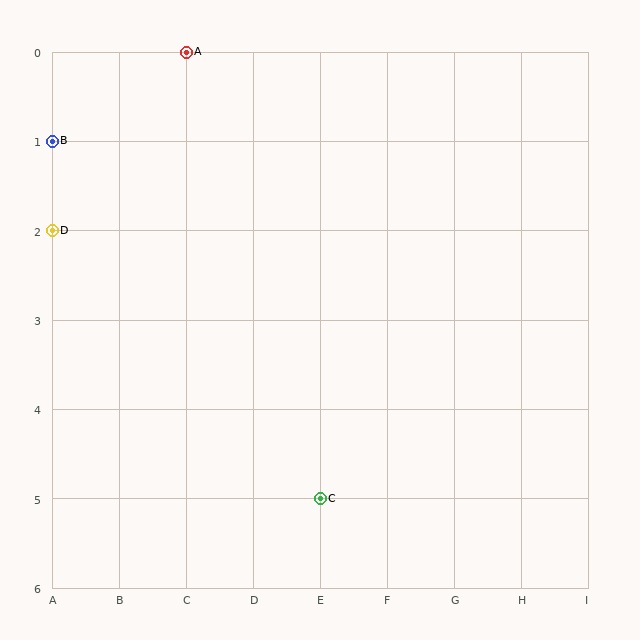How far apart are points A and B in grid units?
Points A and B are 2 columns and 1 row apart (about 2.2 grid units diagonally).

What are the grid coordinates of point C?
Point C is at grid coordinates (E, 5).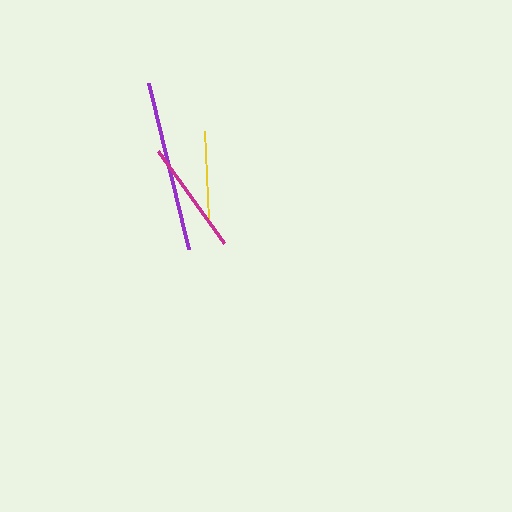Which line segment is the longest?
The purple line is the longest at approximately 171 pixels.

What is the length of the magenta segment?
The magenta segment is approximately 113 pixels long.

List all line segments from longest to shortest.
From longest to shortest: purple, magenta, yellow.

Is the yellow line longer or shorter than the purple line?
The purple line is longer than the yellow line.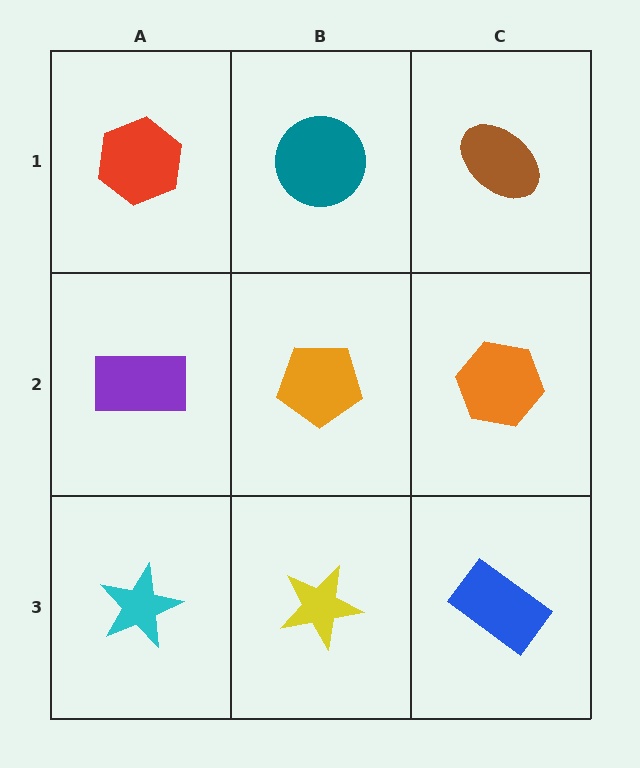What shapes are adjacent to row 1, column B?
An orange pentagon (row 2, column B), a red hexagon (row 1, column A), a brown ellipse (row 1, column C).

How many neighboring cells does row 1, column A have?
2.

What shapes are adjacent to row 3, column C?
An orange hexagon (row 2, column C), a yellow star (row 3, column B).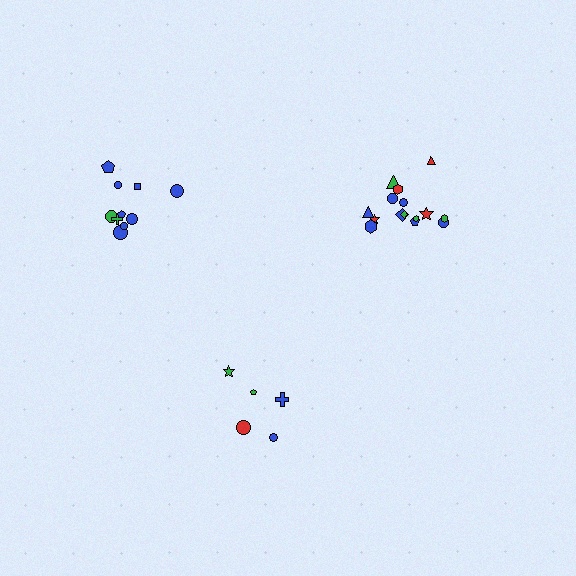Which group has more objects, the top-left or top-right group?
The top-right group.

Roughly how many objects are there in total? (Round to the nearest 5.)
Roughly 30 objects in total.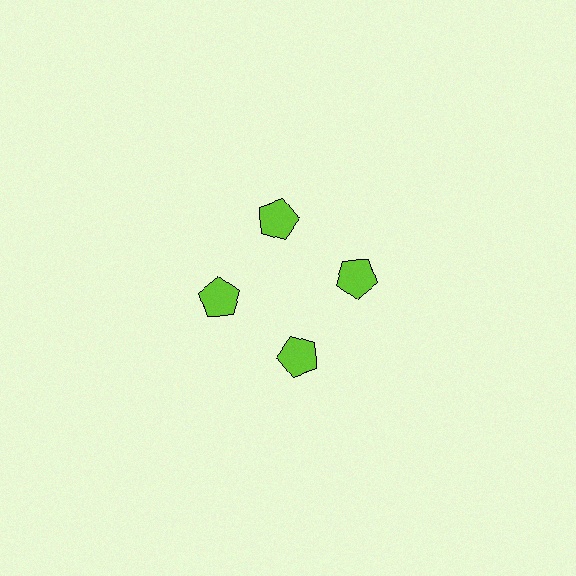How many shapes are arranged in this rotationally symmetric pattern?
There are 4 shapes, arranged in 4 groups of 1.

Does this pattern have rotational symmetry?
Yes, this pattern has 4-fold rotational symmetry. It looks the same after rotating 90 degrees around the center.